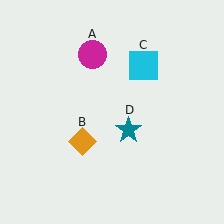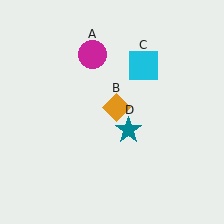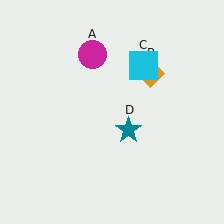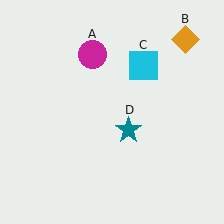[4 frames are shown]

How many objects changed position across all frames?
1 object changed position: orange diamond (object B).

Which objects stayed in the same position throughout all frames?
Magenta circle (object A) and cyan square (object C) and teal star (object D) remained stationary.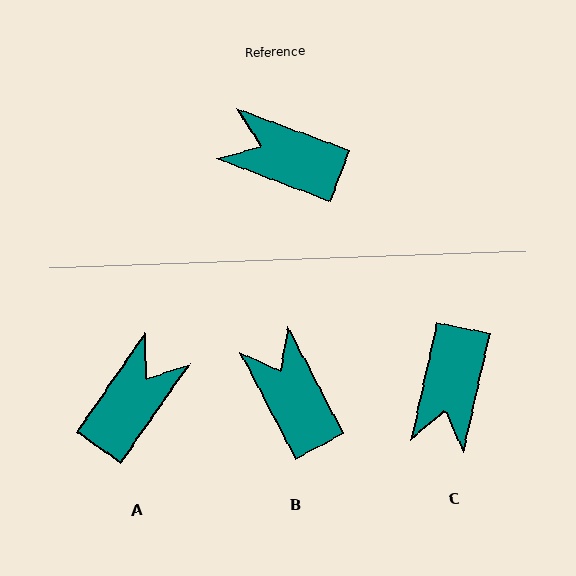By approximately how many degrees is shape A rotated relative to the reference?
Approximately 104 degrees clockwise.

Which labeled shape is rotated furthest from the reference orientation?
A, about 104 degrees away.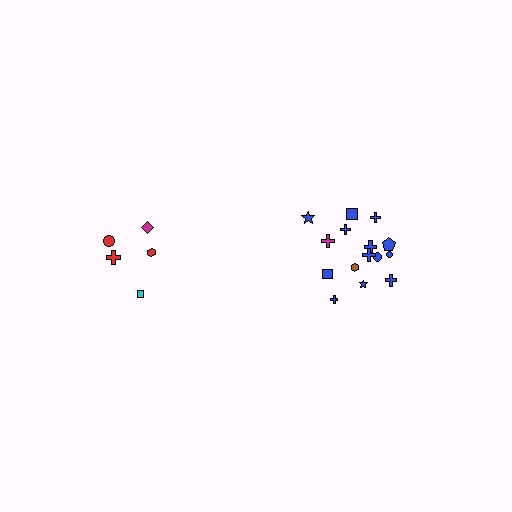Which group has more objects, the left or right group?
The right group.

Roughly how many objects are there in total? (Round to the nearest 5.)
Roughly 20 objects in total.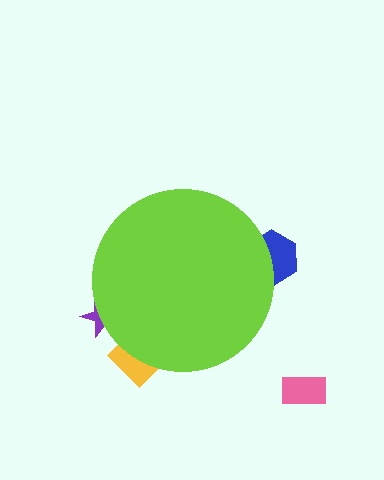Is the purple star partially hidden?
Yes, the purple star is partially hidden behind the lime circle.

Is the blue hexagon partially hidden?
Yes, the blue hexagon is partially hidden behind the lime circle.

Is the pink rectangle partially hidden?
No, the pink rectangle is fully visible.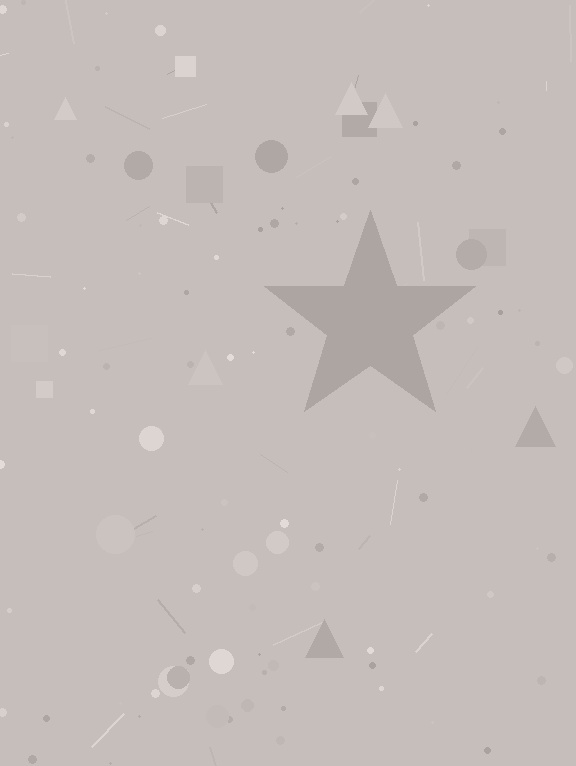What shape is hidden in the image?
A star is hidden in the image.